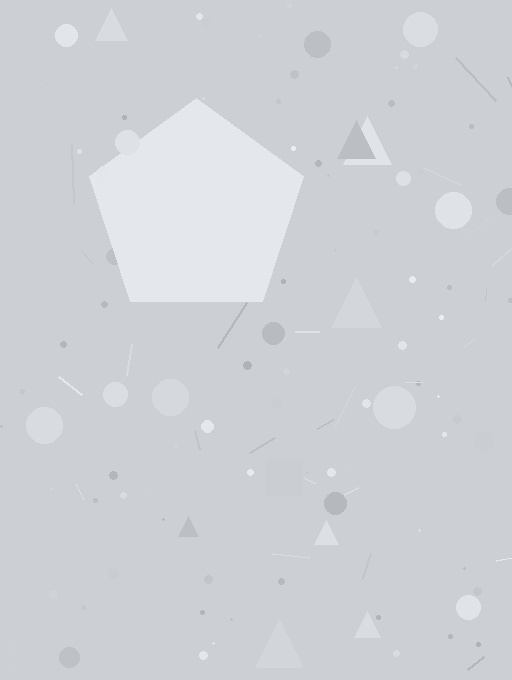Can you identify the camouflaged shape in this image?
The camouflaged shape is a pentagon.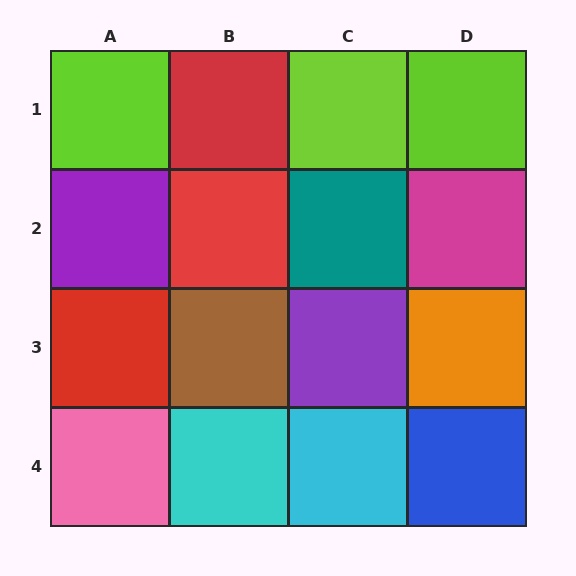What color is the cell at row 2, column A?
Purple.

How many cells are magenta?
1 cell is magenta.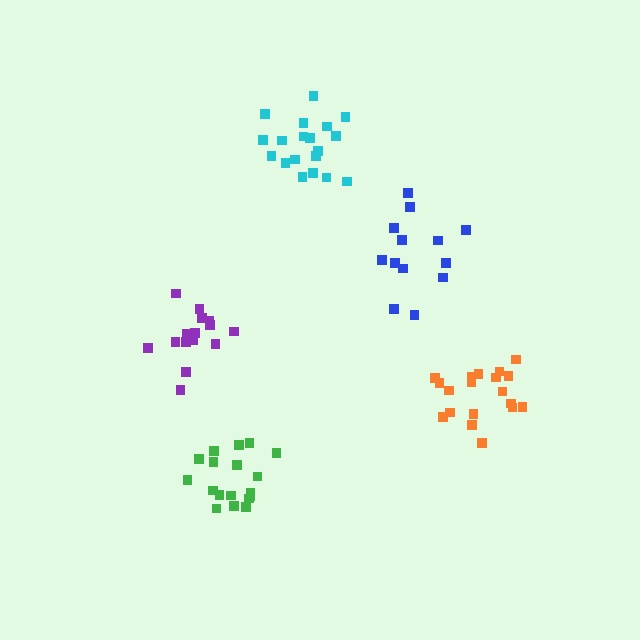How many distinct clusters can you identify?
There are 5 distinct clusters.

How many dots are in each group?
Group 1: 13 dots, Group 2: 18 dots, Group 3: 15 dots, Group 4: 19 dots, Group 5: 19 dots (84 total).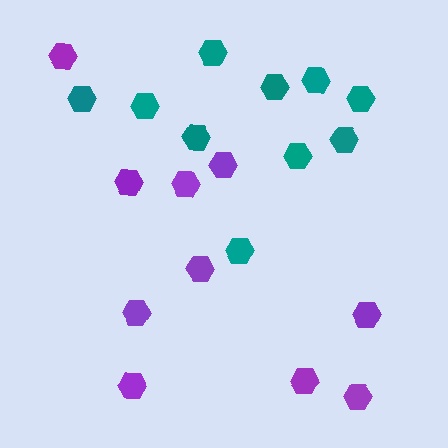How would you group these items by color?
There are 2 groups: one group of purple hexagons (10) and one group of teal hexagons (10).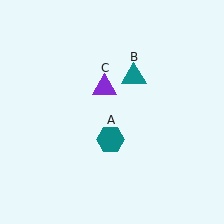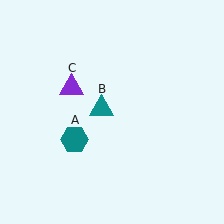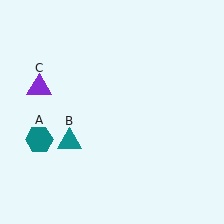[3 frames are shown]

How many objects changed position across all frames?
3 objects changed position: teal hexagon (object A), teal triangle (object B), purple triangle (object C).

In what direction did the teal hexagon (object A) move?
The teal hexagon (object A) moved left.